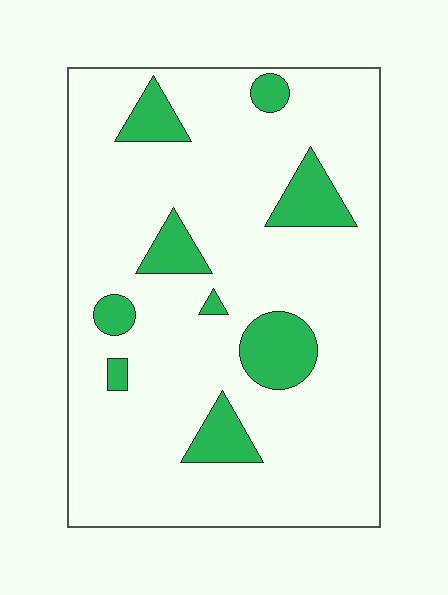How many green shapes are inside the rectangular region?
9.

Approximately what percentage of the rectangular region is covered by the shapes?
Approximately 15%.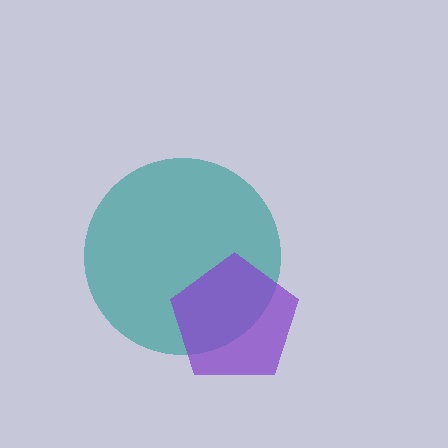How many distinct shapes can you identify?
There are 2 distinct shapes: a teal circle, a purple pentagon.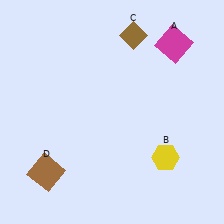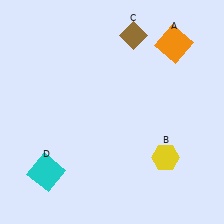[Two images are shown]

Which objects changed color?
A changed from magenta to orange. D changed from brown to cyan.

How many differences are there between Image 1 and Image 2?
There are 2 differences between the two images.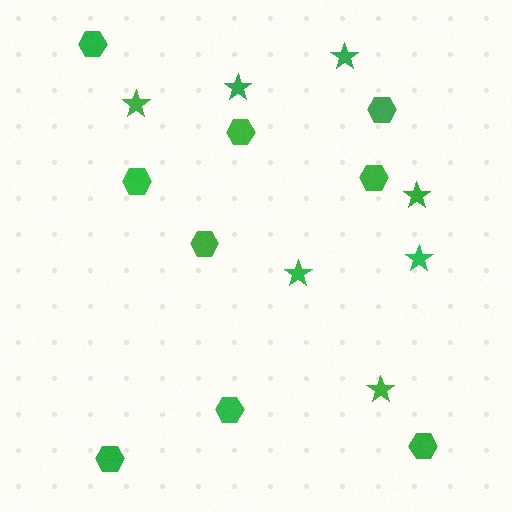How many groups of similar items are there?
There are 2 groups: one group of hexagons (9) and one group of stars (7).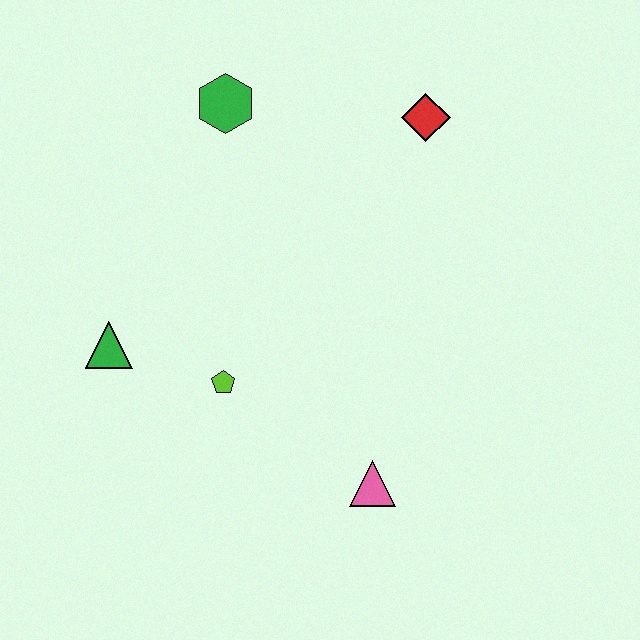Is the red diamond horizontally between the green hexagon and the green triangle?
No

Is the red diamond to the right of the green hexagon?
Yes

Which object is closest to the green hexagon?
The red diamond is closest to the green hexagon.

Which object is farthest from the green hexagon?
The pink triangle is farthest from the green hexagon.